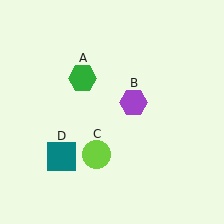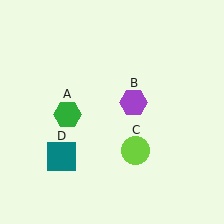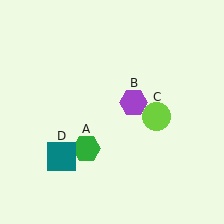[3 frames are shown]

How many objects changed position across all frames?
2 objects changed position: green hexagon (object A), lime circle (object C).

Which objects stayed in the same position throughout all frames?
Purple hexagon (object B) and teal square (object D) remained stationary.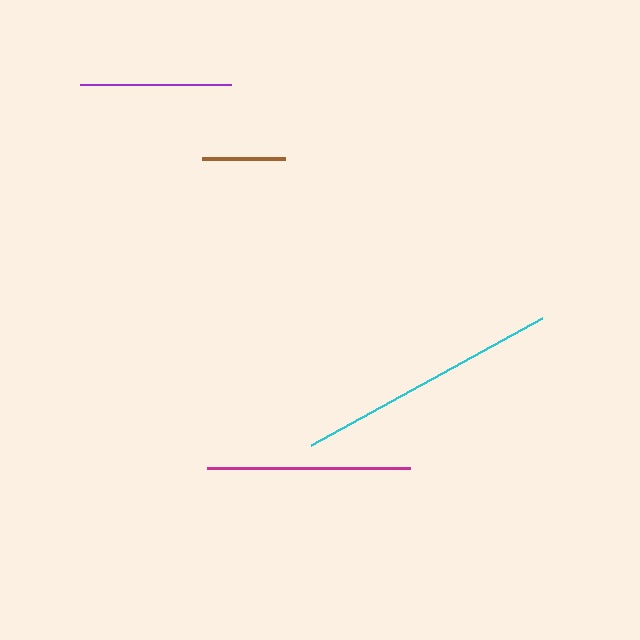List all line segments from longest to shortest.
From longest to shortest: cyan, magenta, purple, brown.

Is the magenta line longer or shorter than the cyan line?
The cyan line is longer than the magenta line.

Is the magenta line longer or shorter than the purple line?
The magenta line is longer than the purple line.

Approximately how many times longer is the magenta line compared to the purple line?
The magenta line is approximately 1.3 times the length of the purple line.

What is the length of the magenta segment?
The magenta segment is approximately 203 pixels long.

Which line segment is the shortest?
The brown line is the shortest at approximately 84 pixels.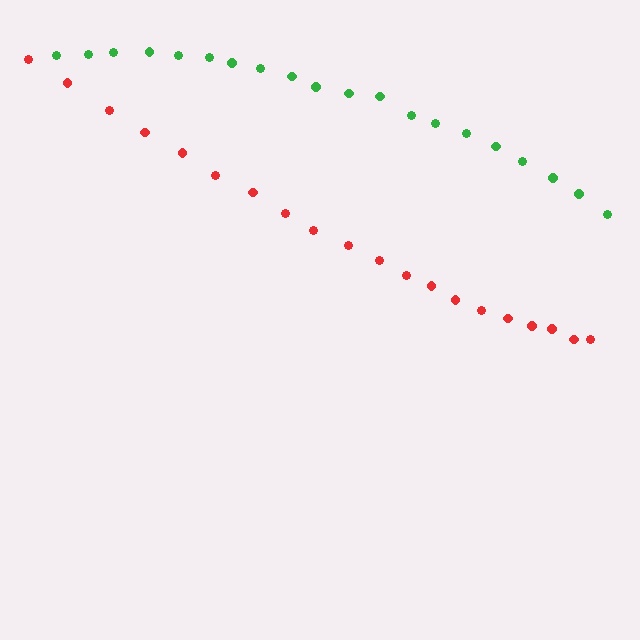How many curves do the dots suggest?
There are 2 distinct paths.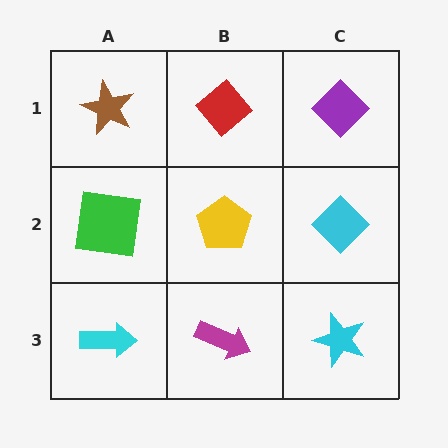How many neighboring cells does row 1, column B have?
3.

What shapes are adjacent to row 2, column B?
A red diamond (row 1, column B), a magenta arrow (row 3, column B), a green square (row 2, column A), a cyan diamond (row 2, column C).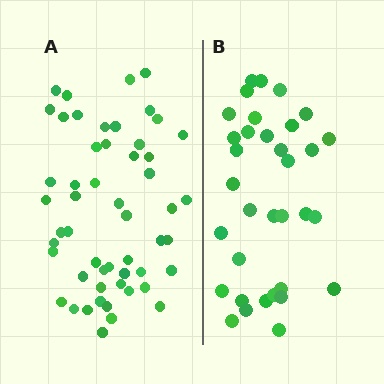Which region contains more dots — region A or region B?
Region A (the left region) has more dots.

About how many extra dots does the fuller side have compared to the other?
Region A has approximately 20 more dots than region B.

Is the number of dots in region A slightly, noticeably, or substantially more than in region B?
Region A has substantially more. The ratio is roughly 1.6 to 1.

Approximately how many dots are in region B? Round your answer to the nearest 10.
About 30 dots. (The exact count is 34, which rounds to 30.)